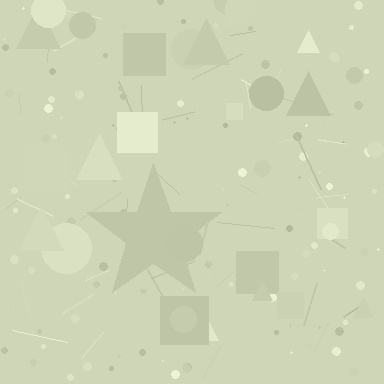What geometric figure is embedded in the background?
A star is embedded in the background.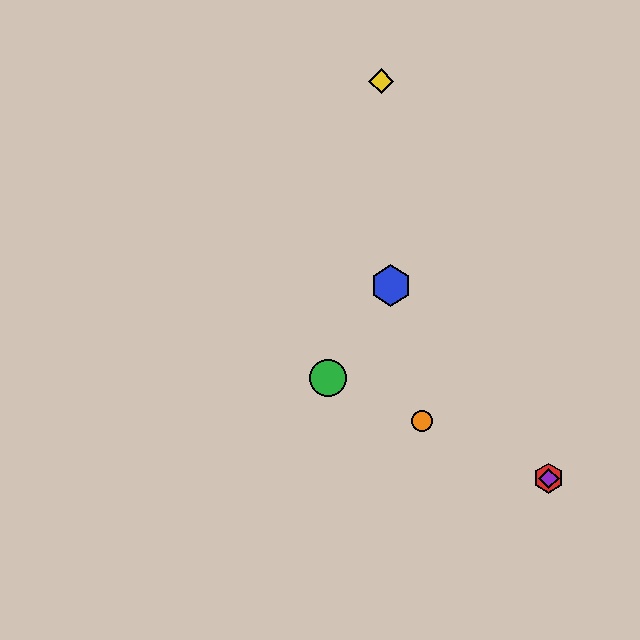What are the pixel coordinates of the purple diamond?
The purple diamond is at (549, 479).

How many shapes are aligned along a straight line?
4 shapes (the red hexagon, the green circle, the purple diamond, the orange circle) are aligned along a straight line.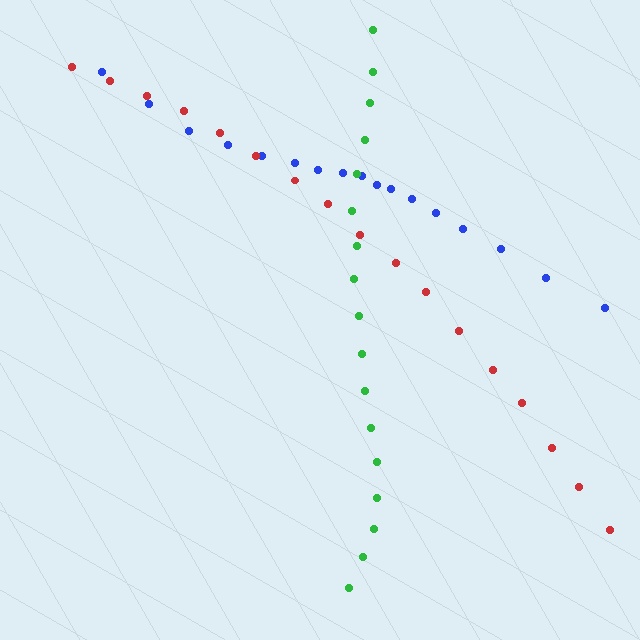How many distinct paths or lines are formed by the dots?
There are 3 distinct paths.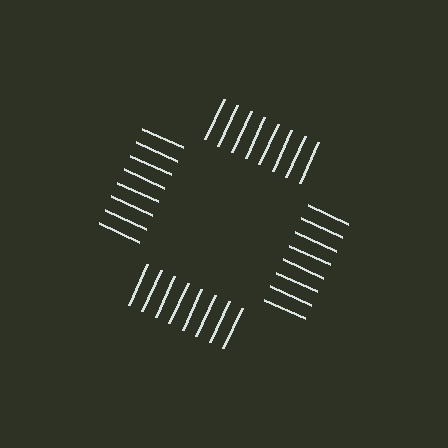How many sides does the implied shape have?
4 sides — the line-ends trace a square.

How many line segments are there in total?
32 — 8 along each of the 4 edges.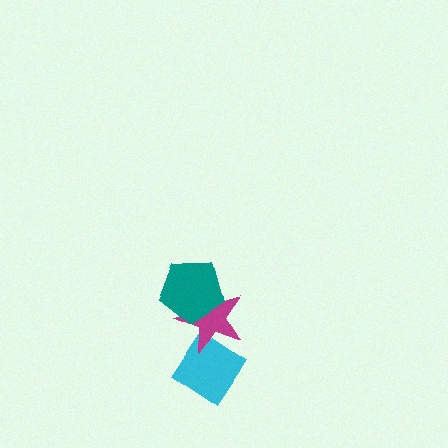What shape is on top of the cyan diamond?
The magenta star is on top of the cyan diamond.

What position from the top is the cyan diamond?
The cyan diamond is 3rd from the top.